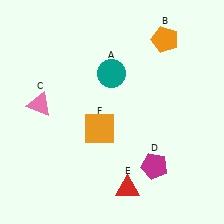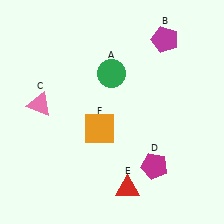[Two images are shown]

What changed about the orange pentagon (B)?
In Image 1, B is orange. In Image 2, it changed to magenta.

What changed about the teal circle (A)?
In Image 1, A is teal. In Image 2, it changed to green.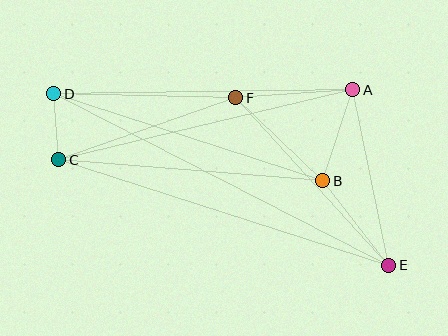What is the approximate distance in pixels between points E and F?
The distance between E and F is approximately 227 pixels.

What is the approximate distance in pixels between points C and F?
The distance between C and F is approximately 187 pixels.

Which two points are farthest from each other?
Points D and E are farthest from each other.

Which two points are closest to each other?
Points C and D are closest to each other.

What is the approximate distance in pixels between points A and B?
The distance between A and B is approximately 96 pixels.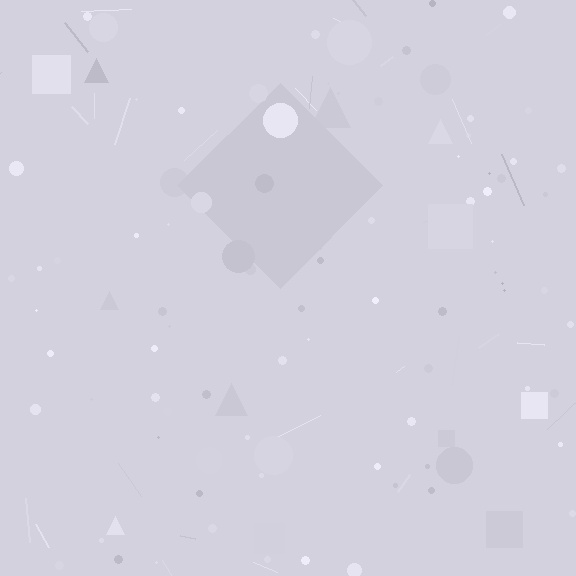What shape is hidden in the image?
A diamond is hidden in the image.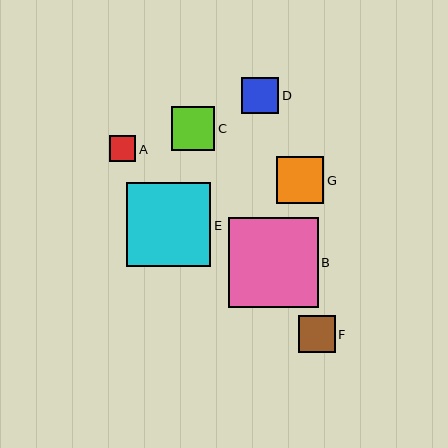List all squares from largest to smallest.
From largest to smallest: B, E, G, C, F, D, A.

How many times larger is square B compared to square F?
Square B is approximately 2.4 times the size of square F.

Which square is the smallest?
Square A is the smallest with a size of approximately 27 pixels.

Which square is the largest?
Square B is the largest with a size of approximately 90 pixels.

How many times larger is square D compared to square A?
Square D is approximately 1.4 times the size of square A.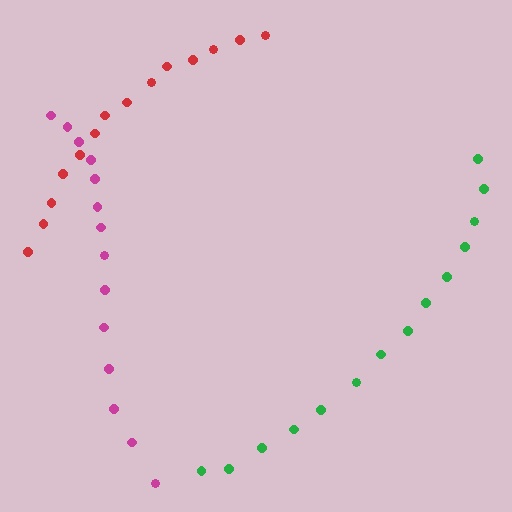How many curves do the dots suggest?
There are 3 distinct paths.